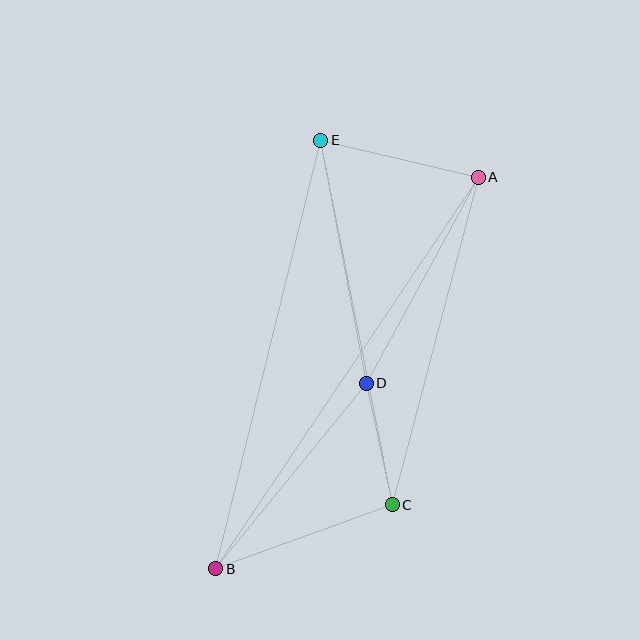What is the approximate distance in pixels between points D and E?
The distance between D and E is approximately 247 pixels.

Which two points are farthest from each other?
Points A and B are farthest from each other.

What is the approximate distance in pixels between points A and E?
The distance between A and E is approximately 162 pixels.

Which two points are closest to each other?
Points C and D are closest to each other.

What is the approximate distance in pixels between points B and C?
The distance between B and C is approximately 188 pixels.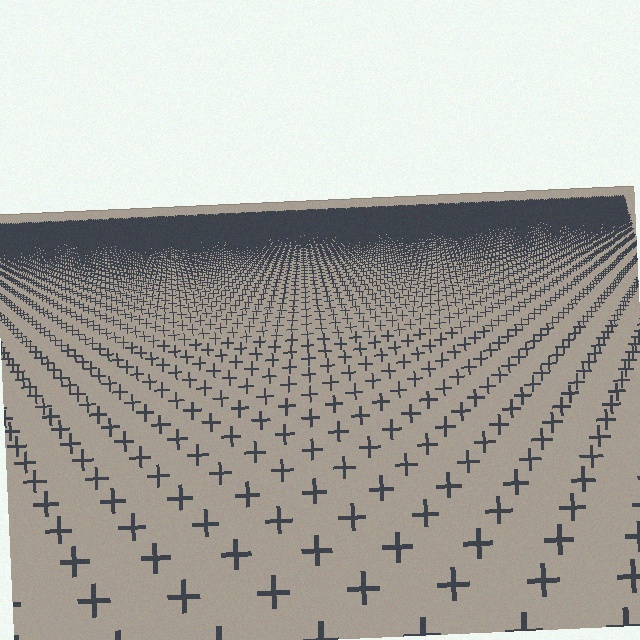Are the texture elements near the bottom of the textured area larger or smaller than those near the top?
Larger. Near the bottom, elements are closer to the viewer and appear at a bigger on-screen size.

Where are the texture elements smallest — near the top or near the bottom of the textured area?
Near the top.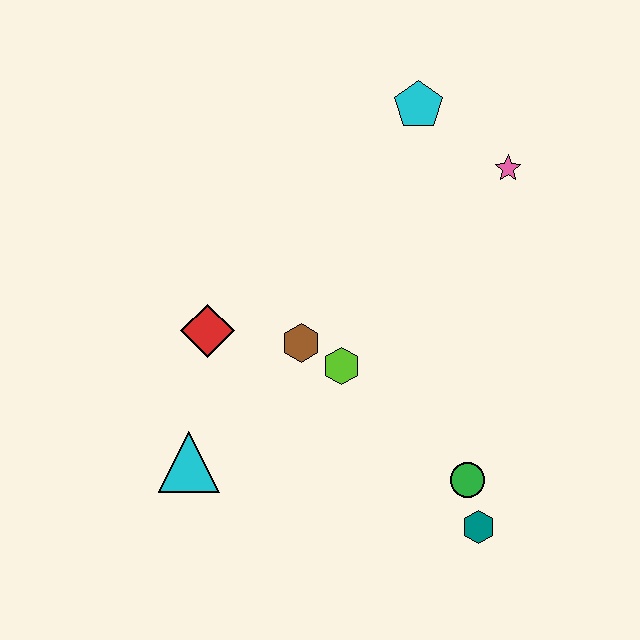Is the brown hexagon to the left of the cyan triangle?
No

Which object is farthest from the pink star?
The cyan triangle is farthest from the pink star.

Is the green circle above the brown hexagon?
No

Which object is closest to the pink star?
The cyan pentagon is closest to the pink star.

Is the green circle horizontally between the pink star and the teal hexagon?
No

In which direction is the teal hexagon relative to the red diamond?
The teal hexagon is to the right of the red diamond.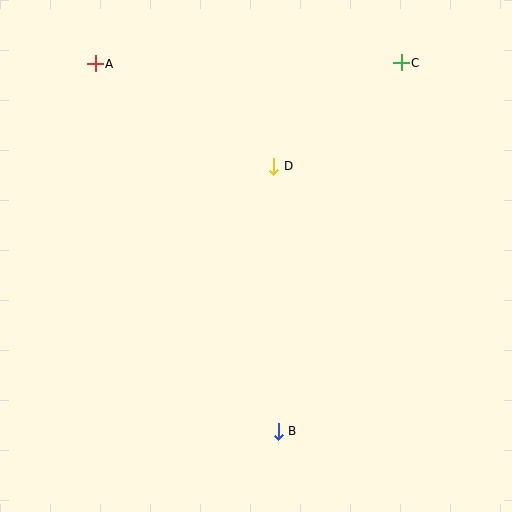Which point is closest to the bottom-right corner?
Point B is closest to the bottom-right corner.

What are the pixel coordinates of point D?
Point D is at (274, 166).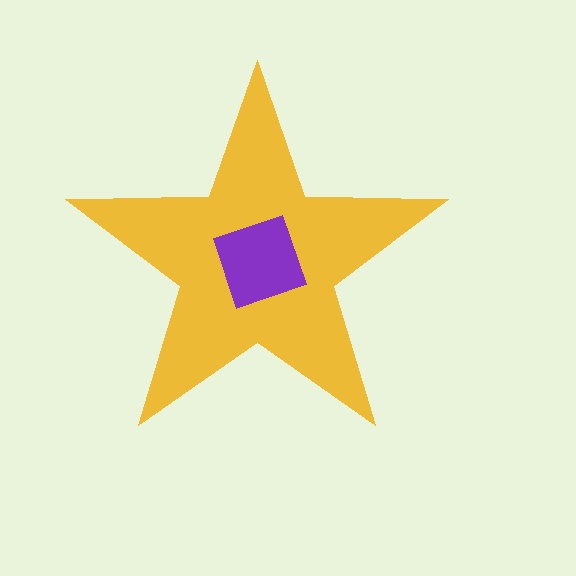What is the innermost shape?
The purple diamond.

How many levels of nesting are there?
2.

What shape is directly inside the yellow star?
The purple diamond.